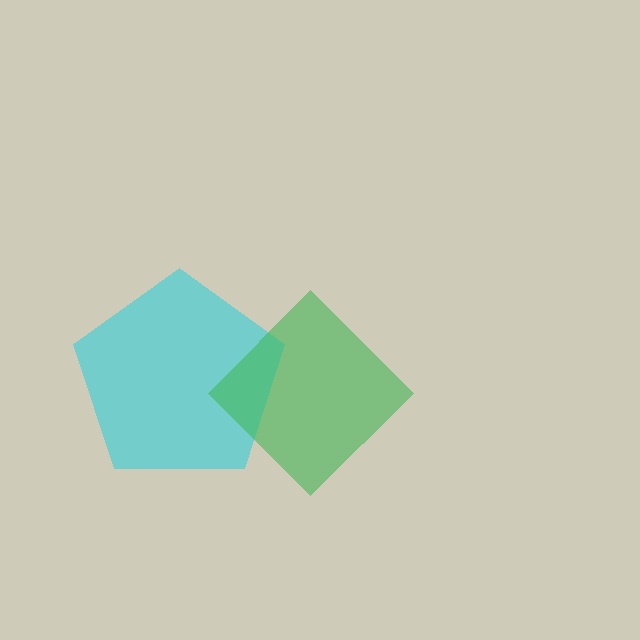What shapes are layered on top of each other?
The layered shapes are: a cyan pentagon, a green diamond.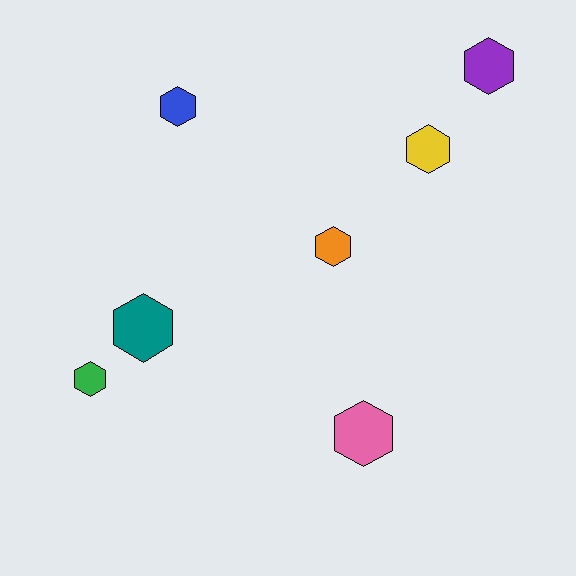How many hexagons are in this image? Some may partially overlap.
There are 7 hexagons.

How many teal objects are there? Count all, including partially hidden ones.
There is 1 teal object.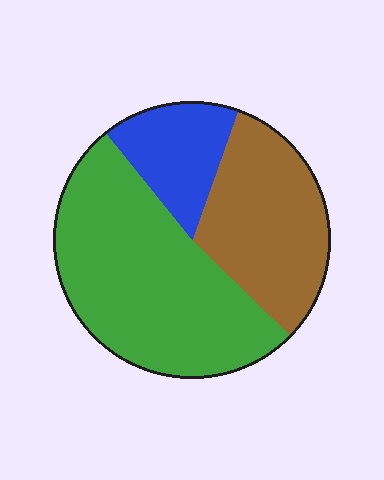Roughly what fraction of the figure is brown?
Brown takes up about one third (1/3) of the figure.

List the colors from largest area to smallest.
From largest to smallest: green, brown, blue.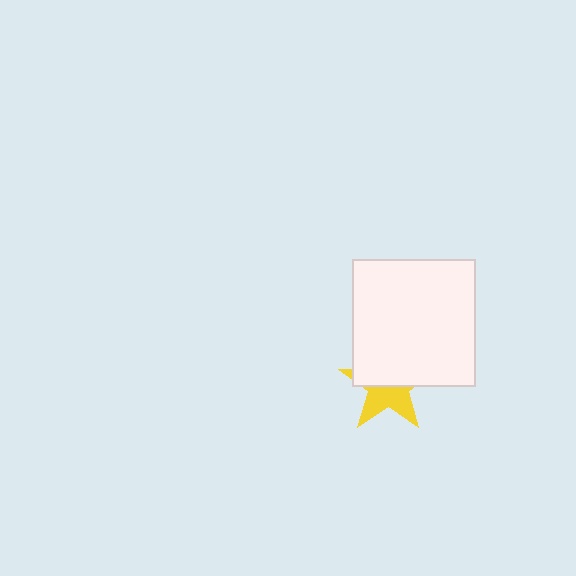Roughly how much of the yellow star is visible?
About half of it is visible (roughly 45%).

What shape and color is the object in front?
The object in front is a white rectangle.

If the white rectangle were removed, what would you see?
You would see the complete yellow star.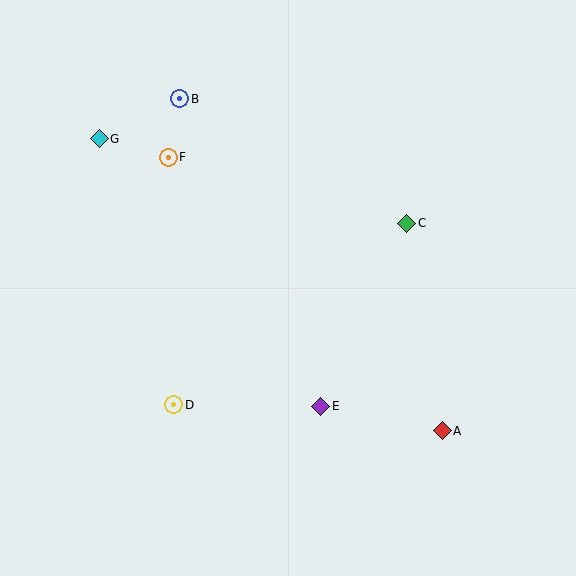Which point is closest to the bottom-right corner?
Point A is closest to the bottom-right corner.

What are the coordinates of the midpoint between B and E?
The midpoint between B and E is at (250, 252).